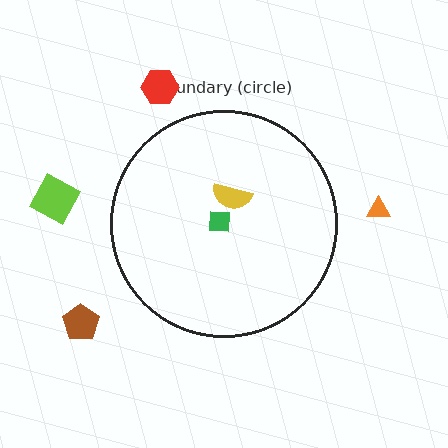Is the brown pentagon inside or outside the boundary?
Outside.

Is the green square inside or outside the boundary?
Inside.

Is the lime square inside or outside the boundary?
Outside.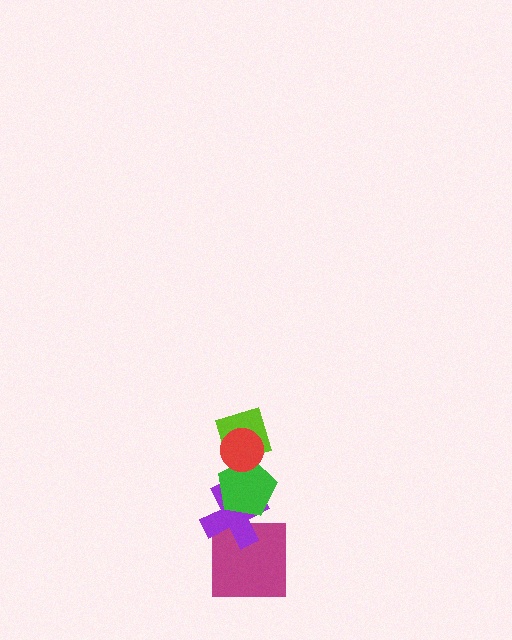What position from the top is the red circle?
The red circle is 1st from the top.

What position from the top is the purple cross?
The purple cross is 4th from the top.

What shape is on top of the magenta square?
The purple cross is on top of the magenta square.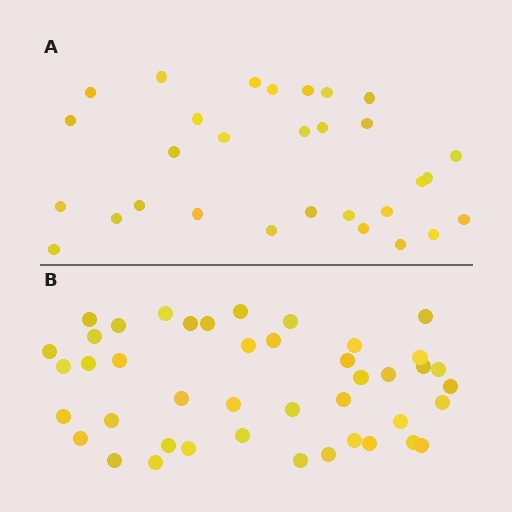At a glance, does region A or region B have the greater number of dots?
Region B (the bottom region) has more dots.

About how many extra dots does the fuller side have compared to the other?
Region B has approximately 15 more dots than region A.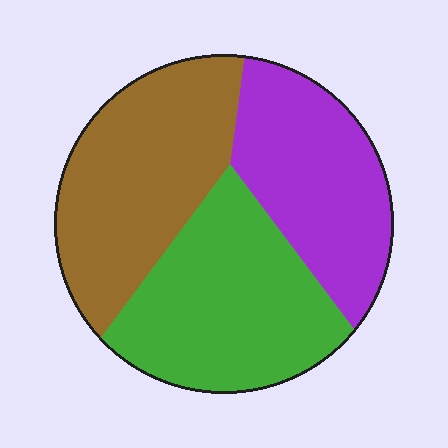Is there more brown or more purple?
Brown.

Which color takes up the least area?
Purple, at roughly 30%.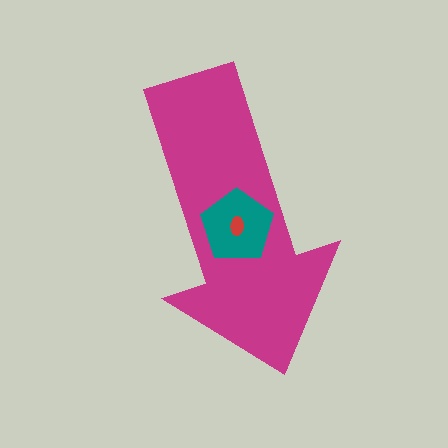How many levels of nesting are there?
3.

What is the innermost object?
The red ellipse.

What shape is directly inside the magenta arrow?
The teal pentagon.